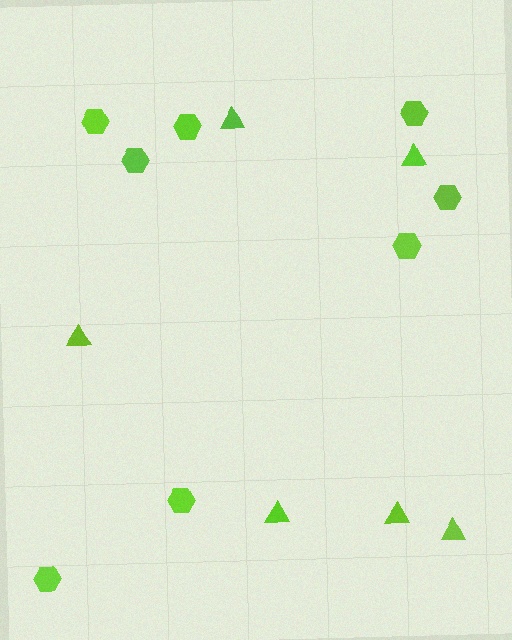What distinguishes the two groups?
There are 2 groups: one group of hexagons (8) and one group of triangles (6).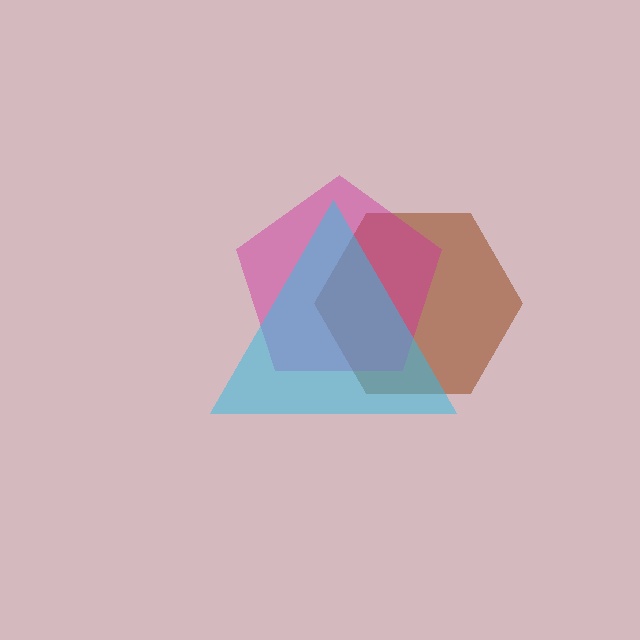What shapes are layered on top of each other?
The layered shapes are: a brown hexagon, a magenta pentagon, a cyan triangle.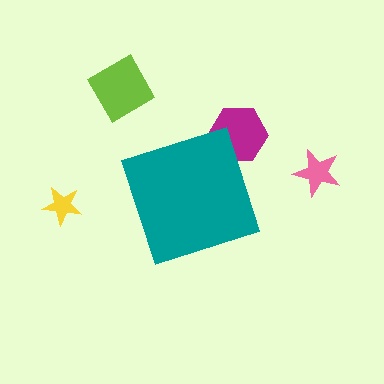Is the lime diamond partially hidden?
No, the lime diamond is fully visible.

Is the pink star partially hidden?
No, the pink star is fully visible.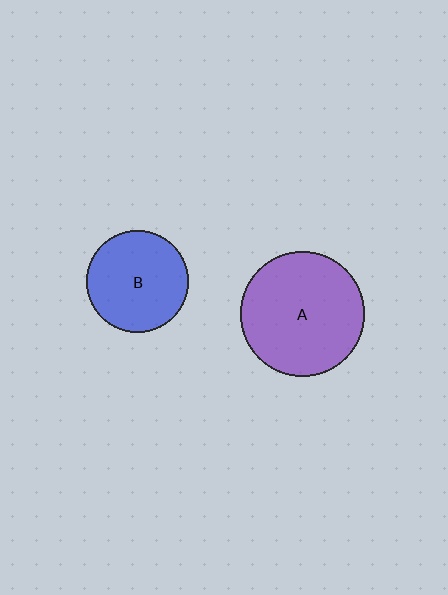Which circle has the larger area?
Circle A (purple).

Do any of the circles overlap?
No, none of the circles overlap.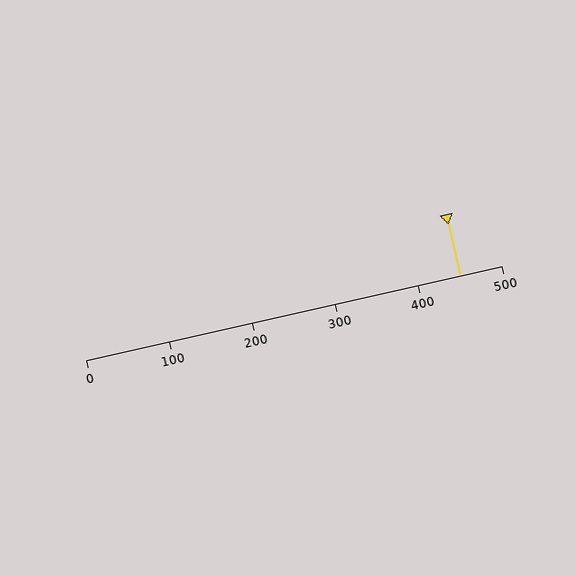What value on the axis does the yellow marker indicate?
The marker indicates approximately 450.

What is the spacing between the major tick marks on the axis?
The major ticks are spaced 100 apart.